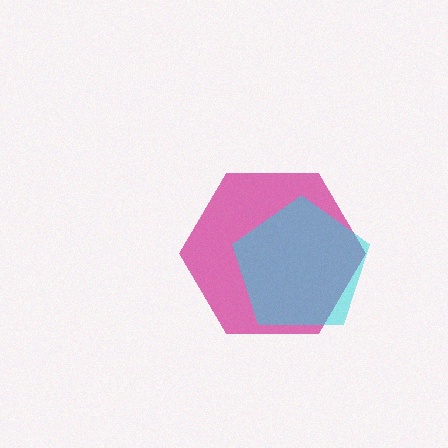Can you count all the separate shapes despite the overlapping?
Yes, there are 2 separate shapes.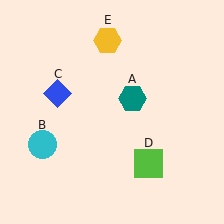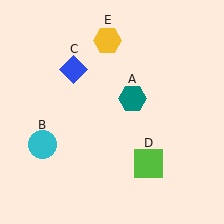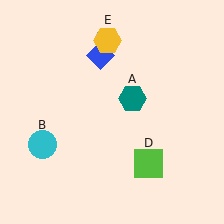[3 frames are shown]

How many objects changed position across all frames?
1 object changed position: blue diamond (object C).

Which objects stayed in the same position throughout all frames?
Teal hexagon (object A) and cyan circle (object B) and lime square (object D) and yellow hexagon (object E) remained stationary.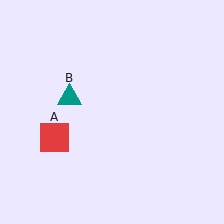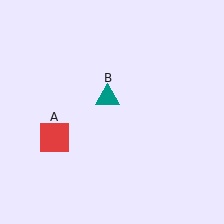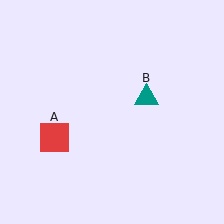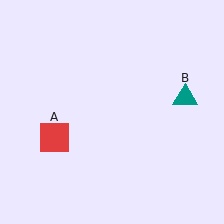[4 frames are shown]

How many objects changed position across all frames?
1 object changed position: teal triangle (object B).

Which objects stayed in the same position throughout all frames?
Red square (object A) remained stationary.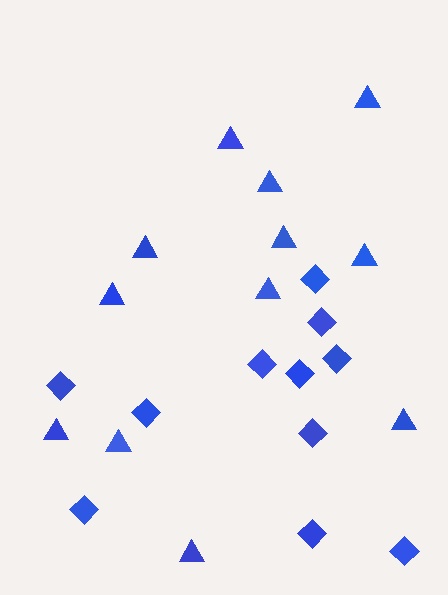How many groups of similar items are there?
There are 2 groups: one group of diamonds (11) and one group of triangles (12).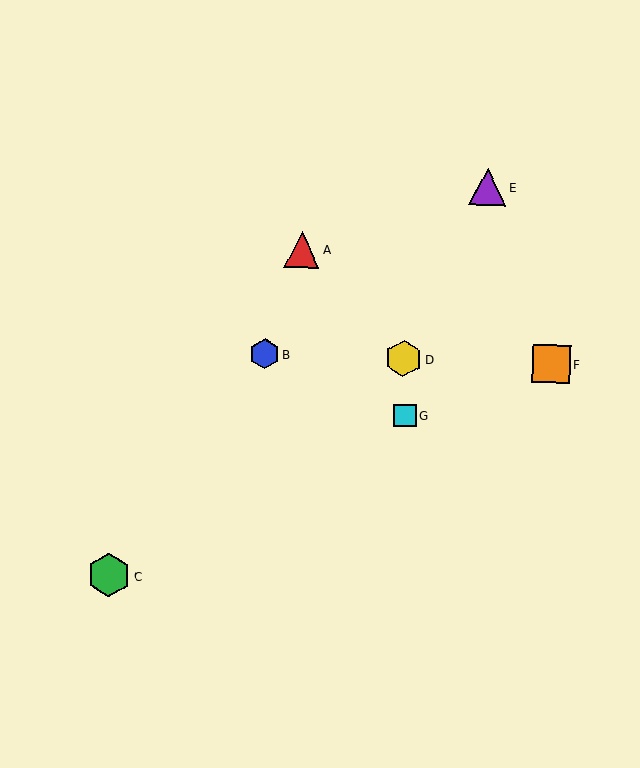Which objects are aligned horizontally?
Objects B, D, F are aligned horizontally.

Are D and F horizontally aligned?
Yes, both are at y≈359.